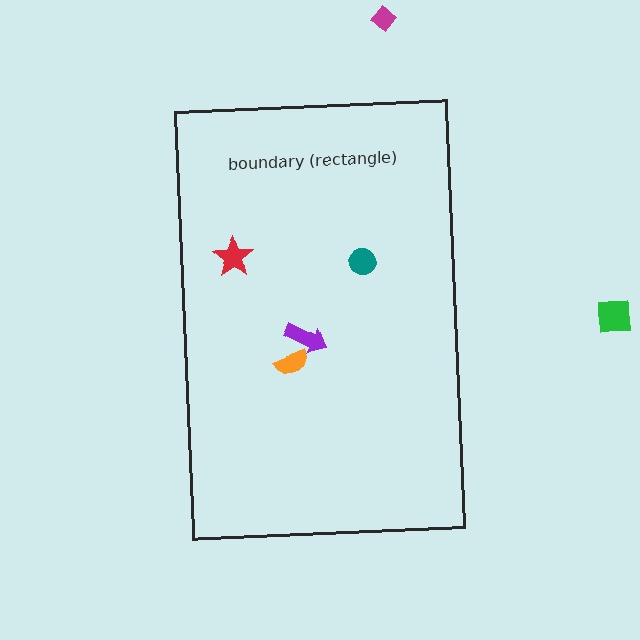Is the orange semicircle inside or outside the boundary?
Inside.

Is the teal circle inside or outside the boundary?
Inside.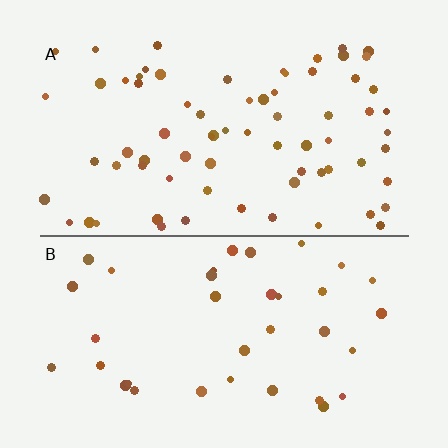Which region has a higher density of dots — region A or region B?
A (the top).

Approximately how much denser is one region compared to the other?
Approximately 1.9× — region A over region B.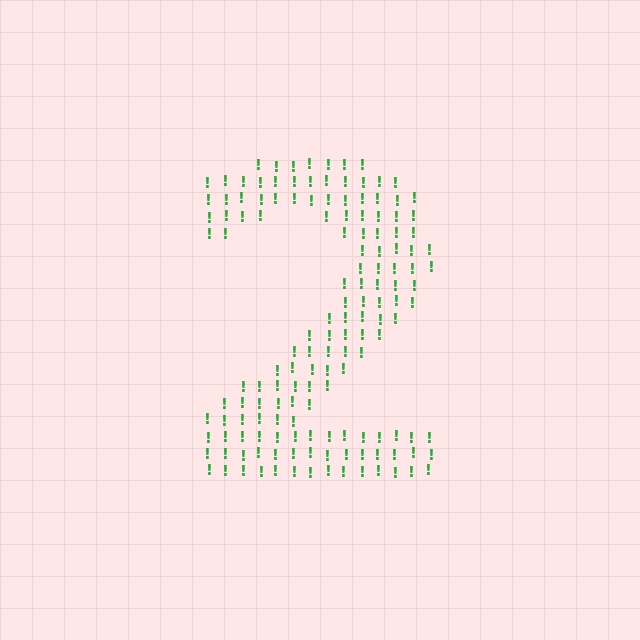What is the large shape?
The large shape is the digit 2.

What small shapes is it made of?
It is made of small exclamation marks.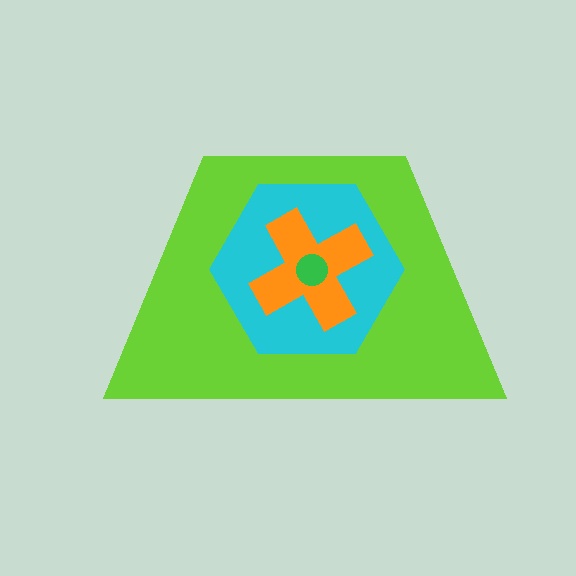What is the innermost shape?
The green circle.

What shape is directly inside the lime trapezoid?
The cyan hexagon.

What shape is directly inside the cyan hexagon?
The orange cross.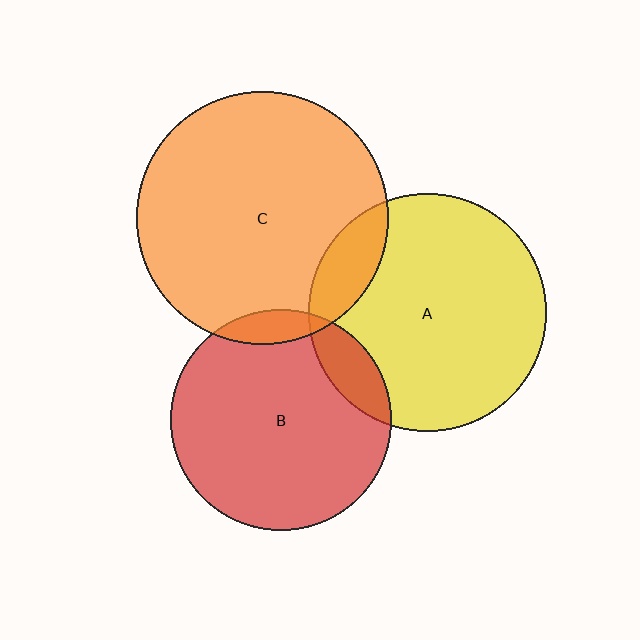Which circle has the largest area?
Circle C (orange).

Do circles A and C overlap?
Yes.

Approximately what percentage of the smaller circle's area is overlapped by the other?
Approximately 15%.